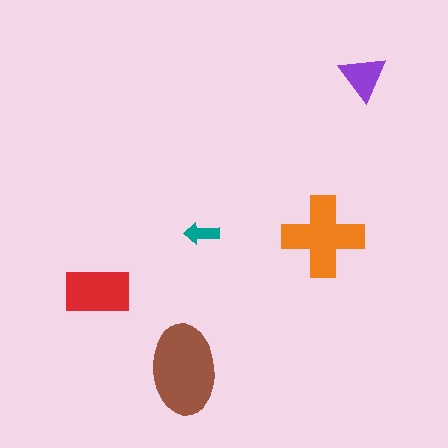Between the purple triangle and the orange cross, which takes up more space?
The orange cross.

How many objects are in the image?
There are 5 objects in the image.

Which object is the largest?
The brown ellipse.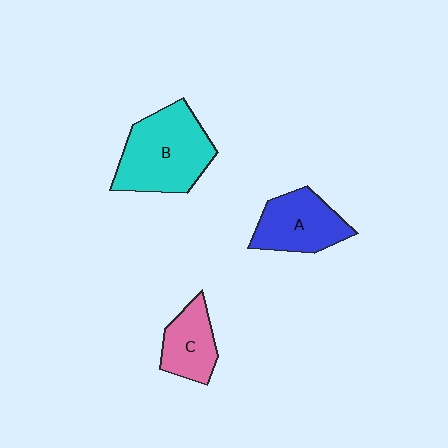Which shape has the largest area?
Shape B (cyan).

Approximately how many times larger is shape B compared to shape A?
Approximately 1.4 times.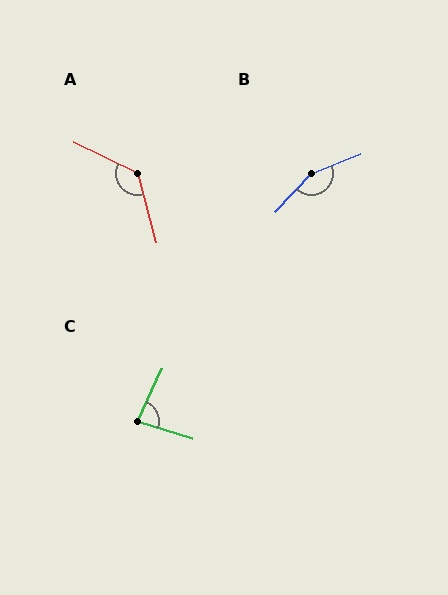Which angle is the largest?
B, at approximately 155 degrees.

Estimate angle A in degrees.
Approximately 131 degrees.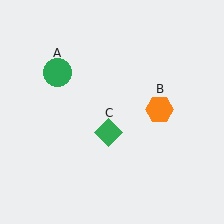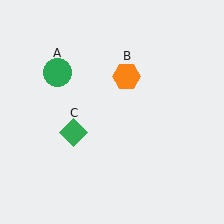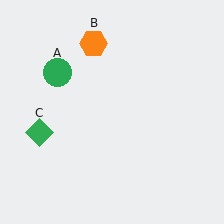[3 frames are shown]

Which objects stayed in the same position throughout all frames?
Green circle (object A) remained stationary.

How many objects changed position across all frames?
2 objects changed position: orange hexagon (object B), green diamond (object C).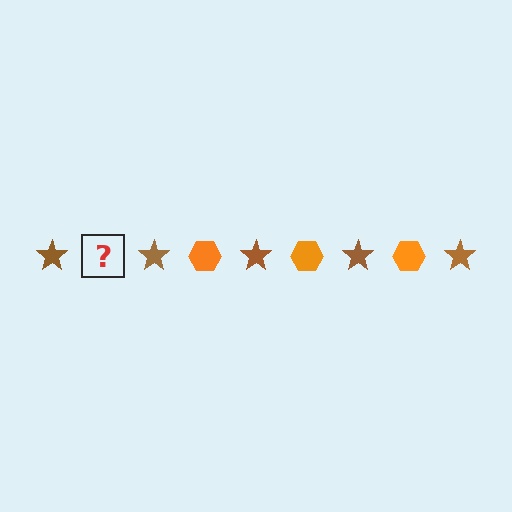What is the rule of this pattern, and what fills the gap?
The rule is that the pattern alternates between brown star and orange hexagon. The gap should be filled with an orange hexagon.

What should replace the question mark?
The question mark should be replaced with an orange hexagon.